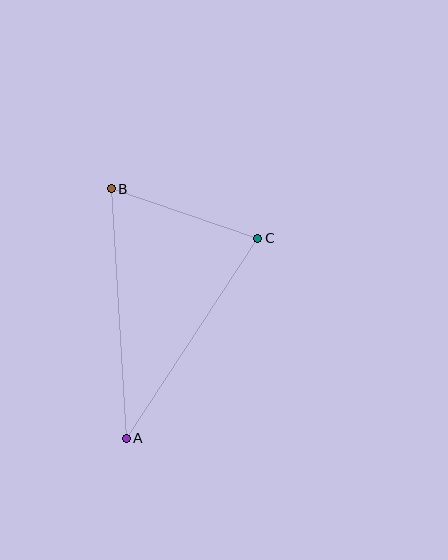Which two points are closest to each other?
Points B and C are closest to each other.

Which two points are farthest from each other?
Points A and B are farthest from each other.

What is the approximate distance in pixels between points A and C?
The distance between A and C is approximately 239 pixels.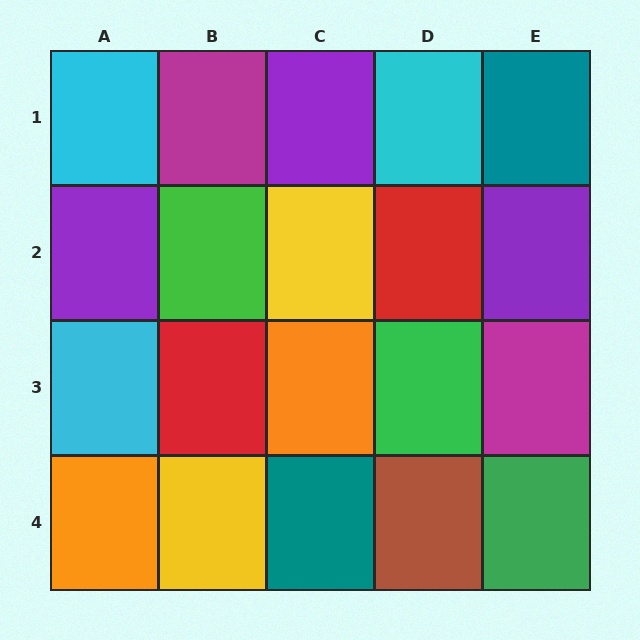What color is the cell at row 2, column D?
Red.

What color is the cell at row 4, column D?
Brown.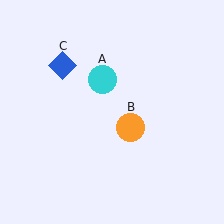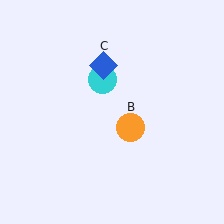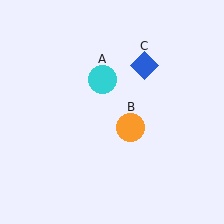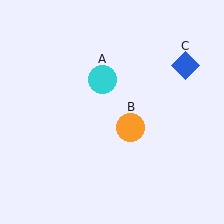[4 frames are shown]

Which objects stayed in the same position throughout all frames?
Cyan circle (object A) and orange circle (object B) remained stationary.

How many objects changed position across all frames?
1 object changed position: blue diamond (object C).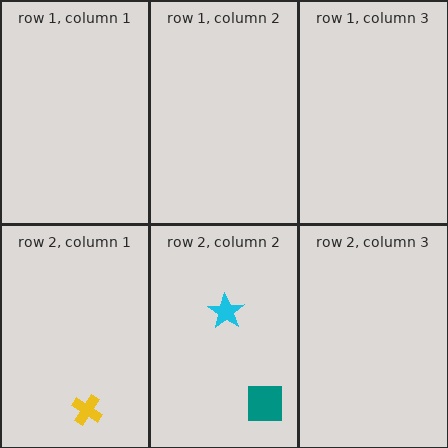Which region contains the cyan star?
The row 2, column 2 region.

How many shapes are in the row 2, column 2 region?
2.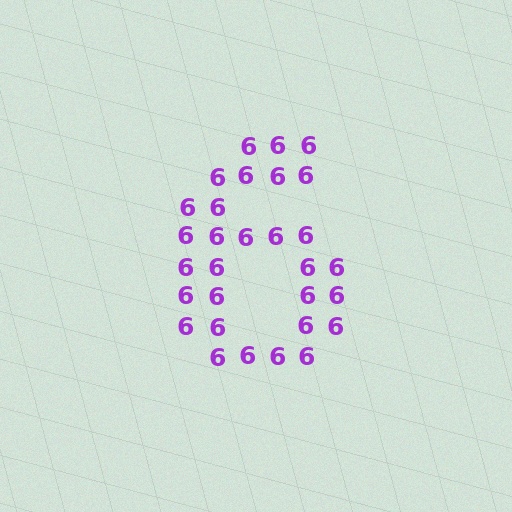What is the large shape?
The large shape is the digit 6.